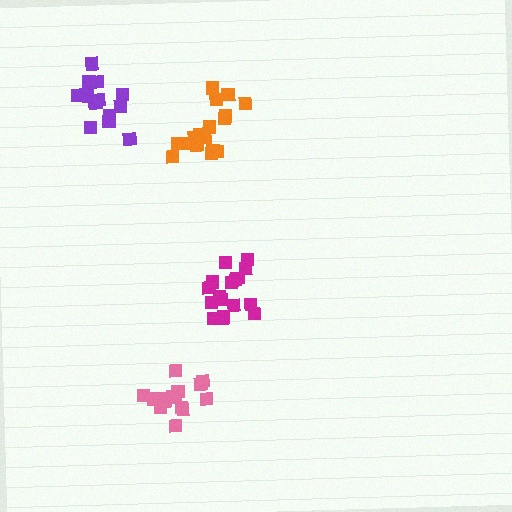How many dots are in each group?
Group 1: 17 dots, Group 2: 15 dots, Group 3: 17 dots, Group 4: 15 dots (64 total).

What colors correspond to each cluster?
The clusters are colored: magenta, purple, orange, pink.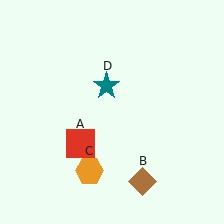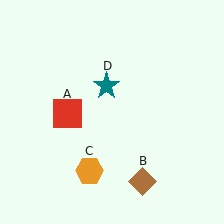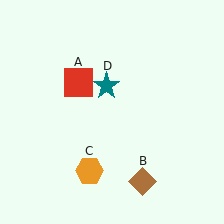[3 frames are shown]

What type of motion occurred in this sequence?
The red square (object A) rotated clockwise around the center of the scene.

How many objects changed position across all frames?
1 object changed position: red square (object A).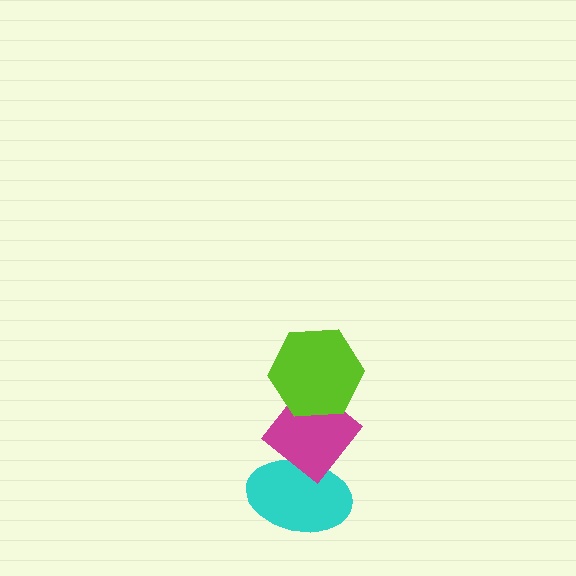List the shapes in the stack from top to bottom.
From top to bottom: the lime hexagon, the magenta diamond, the cyan ellipse.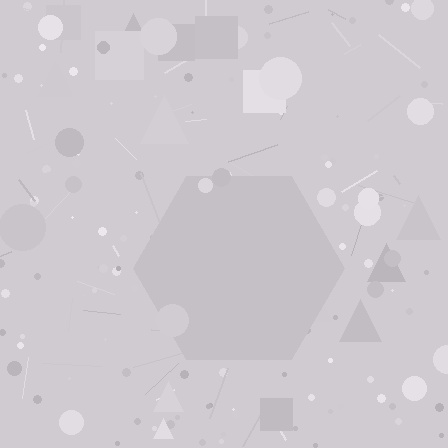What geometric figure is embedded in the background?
A hexagon is embedded in the background.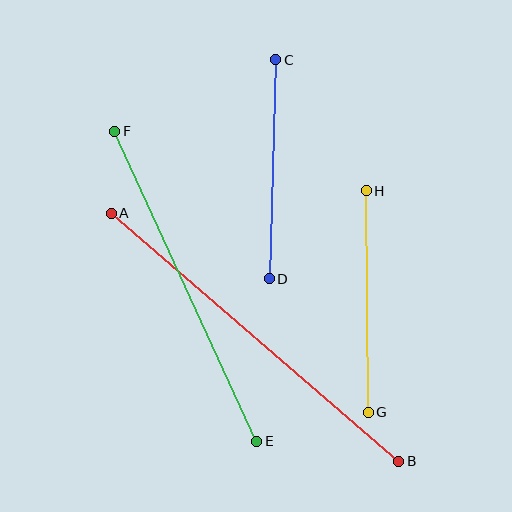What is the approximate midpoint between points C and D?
The midpoint is at approximately (273, 169) pixels.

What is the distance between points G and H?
The distance is approximately 222 pixels.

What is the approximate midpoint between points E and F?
The midpoint is at approximately (186, 286) pixels.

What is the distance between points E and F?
The distance is approximately 341 pixels.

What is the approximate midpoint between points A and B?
The midpoint is at approximately (255, 337) pixels.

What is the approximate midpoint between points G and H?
The midpoint is at approximately (367, 302) pixels.